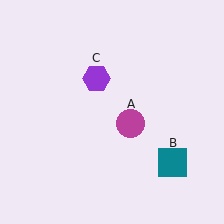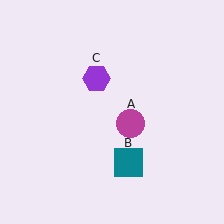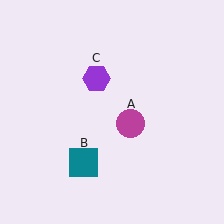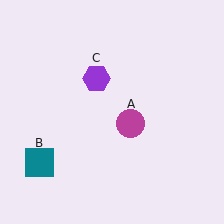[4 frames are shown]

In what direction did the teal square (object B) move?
The teal square (object B) moved left.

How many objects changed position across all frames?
1 object changed position: teal square (object B).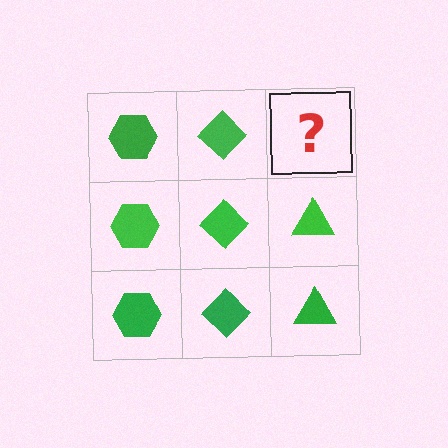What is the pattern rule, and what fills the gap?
The rule is that each column has a consistent shape. The gap should be filled with a green triangle.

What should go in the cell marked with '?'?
The missing cell should contain a green triangle.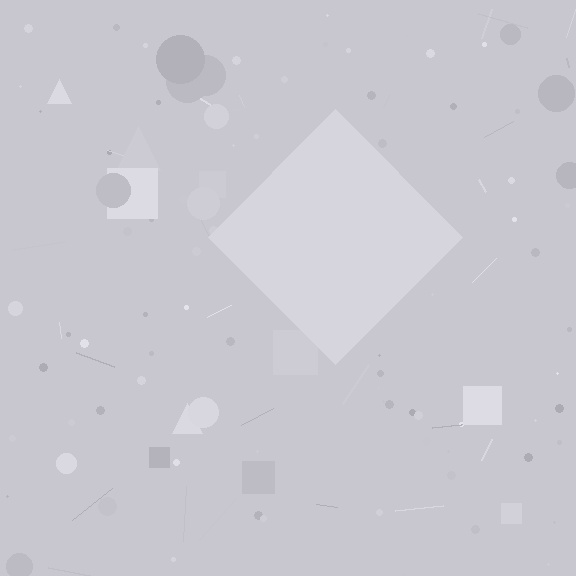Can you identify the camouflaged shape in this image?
The camouflaged shape is a diamond.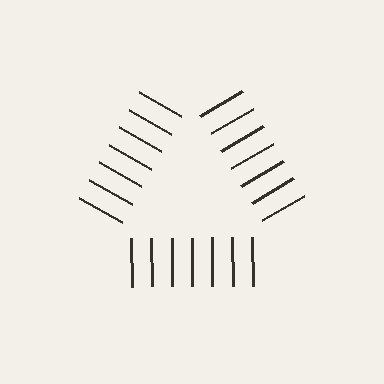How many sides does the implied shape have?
3 sides — the line-ends trace a triangle.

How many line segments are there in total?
21 — 7 along each of the 3 edges.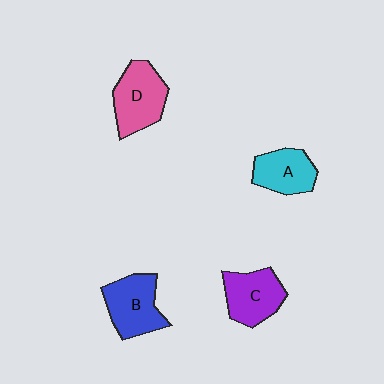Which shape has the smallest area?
Shape A (cyan).